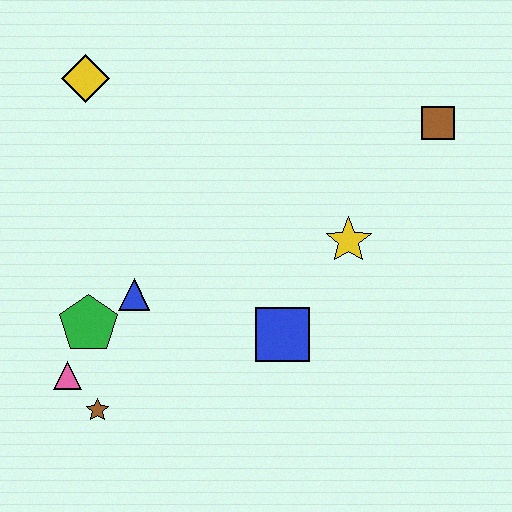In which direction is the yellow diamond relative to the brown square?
The yellow diamond is to the left of the brown square.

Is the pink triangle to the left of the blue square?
Yes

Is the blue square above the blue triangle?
No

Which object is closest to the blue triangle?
The green pentagon is closest to the blue triangle.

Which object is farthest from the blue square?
The yellow diamond is farthest from the blue square.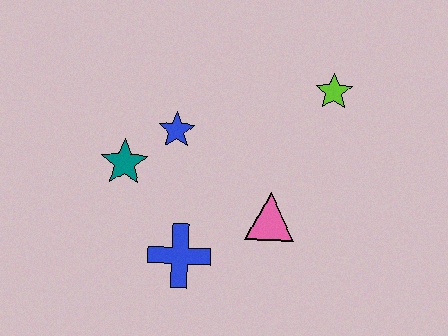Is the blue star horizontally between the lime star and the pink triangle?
No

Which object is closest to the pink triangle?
The blue cross is closest to the pink triangle.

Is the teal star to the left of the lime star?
Yes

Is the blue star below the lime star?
Yes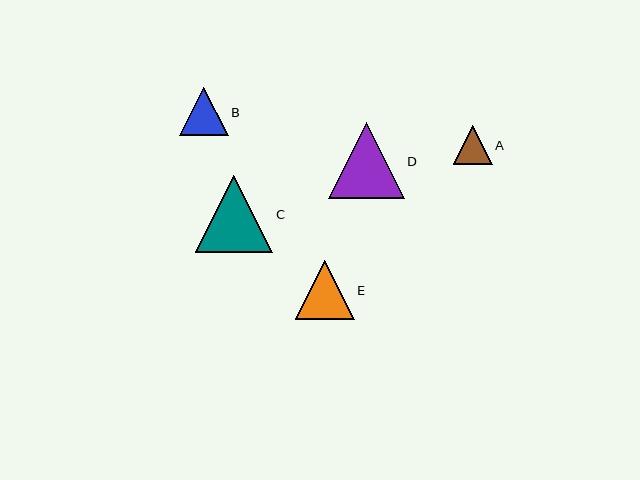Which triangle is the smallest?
Triangle A is the smallest with a size of approximately 39 pixels.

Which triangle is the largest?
Triangle C is the largest with a size of approximately 77 pixels.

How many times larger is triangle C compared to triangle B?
Triangle C is approximately 1.6 times the size of triangle B.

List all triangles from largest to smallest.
From largest to smallest: C, D, E, B, A.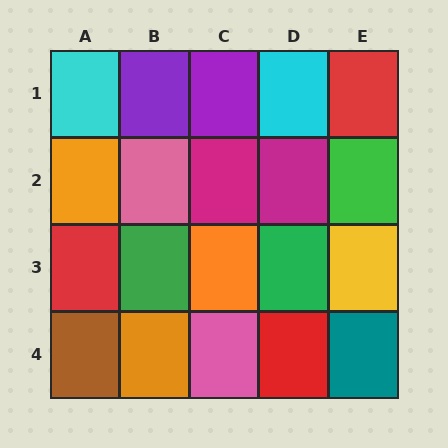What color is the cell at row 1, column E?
Red.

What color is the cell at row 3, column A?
Red.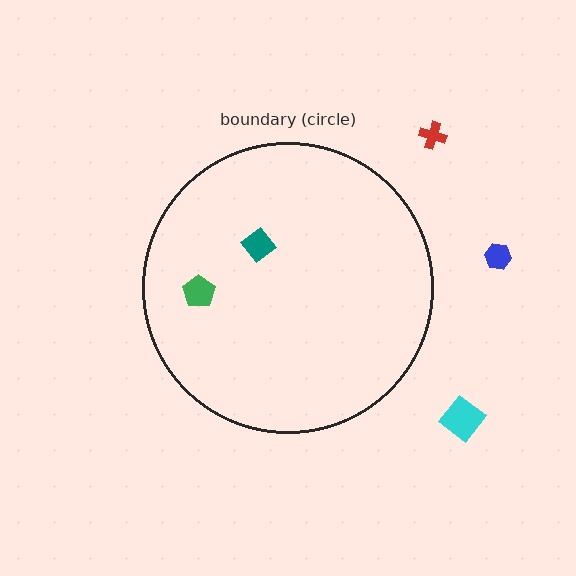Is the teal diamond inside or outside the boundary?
Inside.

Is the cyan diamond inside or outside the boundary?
Outside.